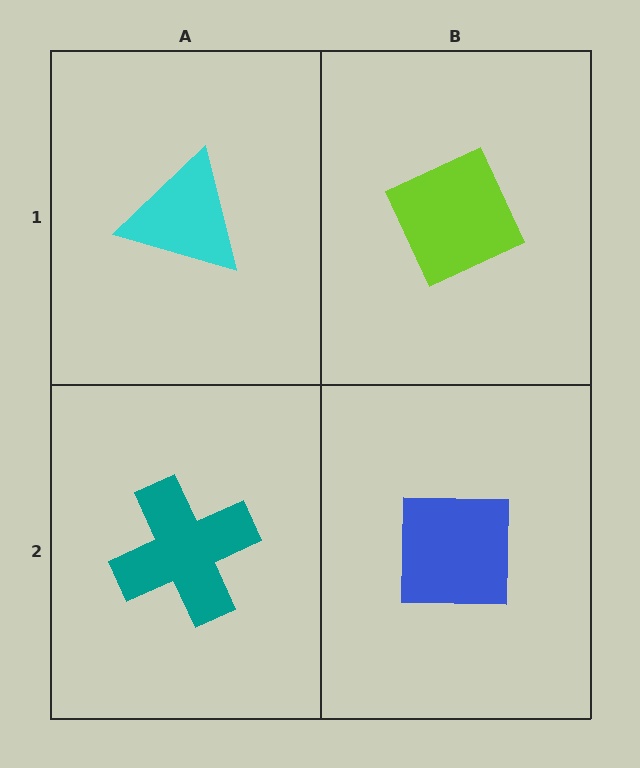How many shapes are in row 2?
2 shapes.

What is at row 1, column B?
A lime diamond.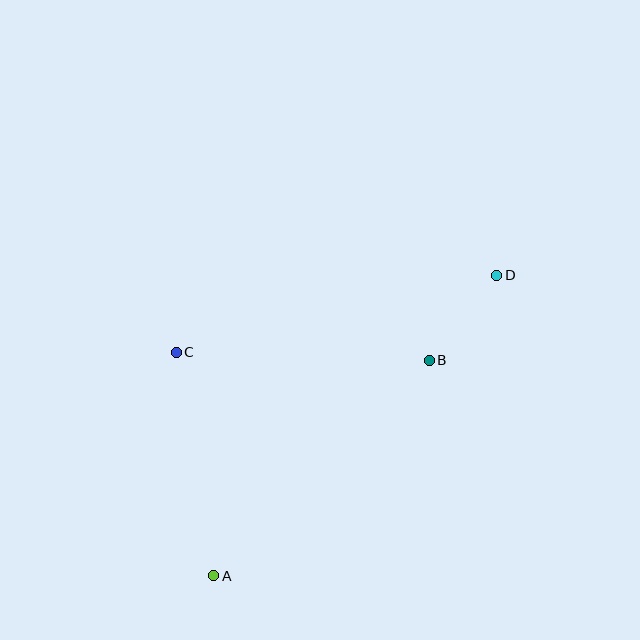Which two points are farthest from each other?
Points A and D are farthest from each other.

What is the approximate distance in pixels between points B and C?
The distance between B and C is approximately 253 pixels.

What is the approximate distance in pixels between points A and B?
The distance between A and B is approximately 305 pixels.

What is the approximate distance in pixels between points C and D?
The distance between C and D is approximately 329 pixels.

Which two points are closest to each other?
Points B and D are closest to each other.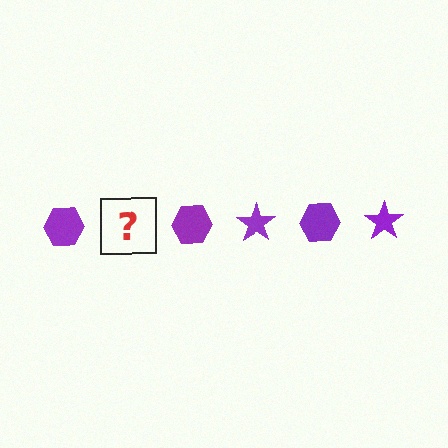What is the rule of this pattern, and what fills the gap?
The rule is that the pattern cycles through hexagon, star shapes in purple. The gap should be filled with a purple star.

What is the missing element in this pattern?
The missing element is a purple star.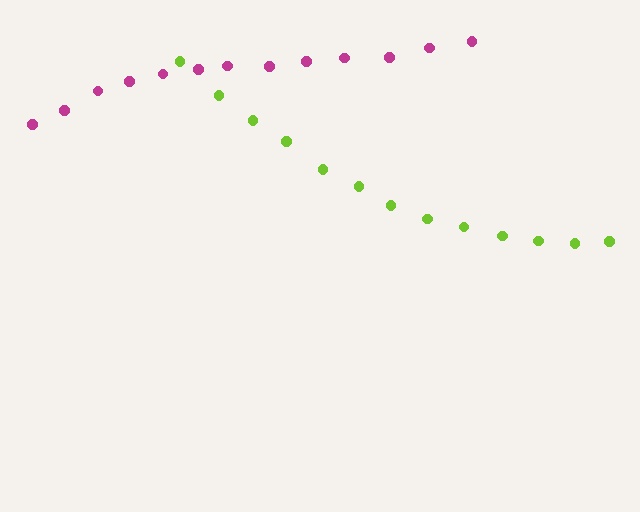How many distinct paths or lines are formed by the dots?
There are 2 distinct paths.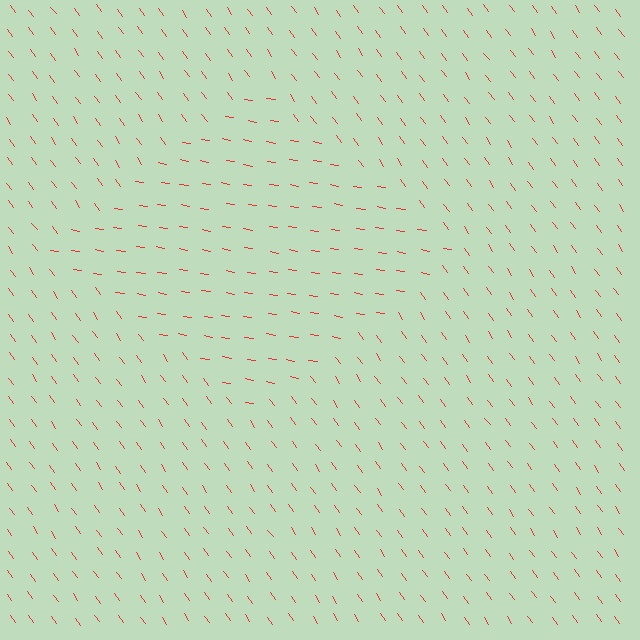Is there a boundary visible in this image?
Yes, there is a texture boundary formed by a change in line orientation.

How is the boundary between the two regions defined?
The boundary is defined purely by a change in line orientation (approximately 45 degrees difference). All lines are the same color and thickness.